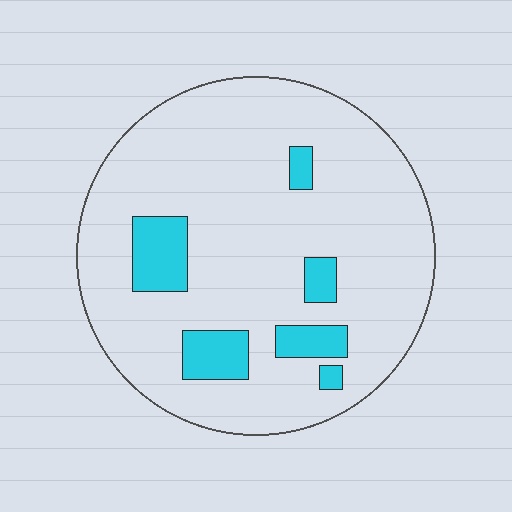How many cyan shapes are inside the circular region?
6.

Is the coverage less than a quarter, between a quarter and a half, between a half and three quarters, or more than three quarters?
Less than a quarter.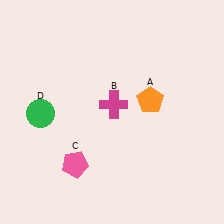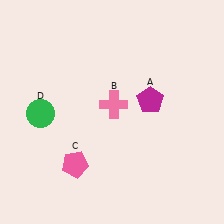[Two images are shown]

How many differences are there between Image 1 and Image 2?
There are 2 differences between the two images.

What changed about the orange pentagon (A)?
In Image 1, A is orange. In Image 2, it changed to magenta.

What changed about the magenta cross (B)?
In Image 1, B is magenta. In Image 2, it changed to pink.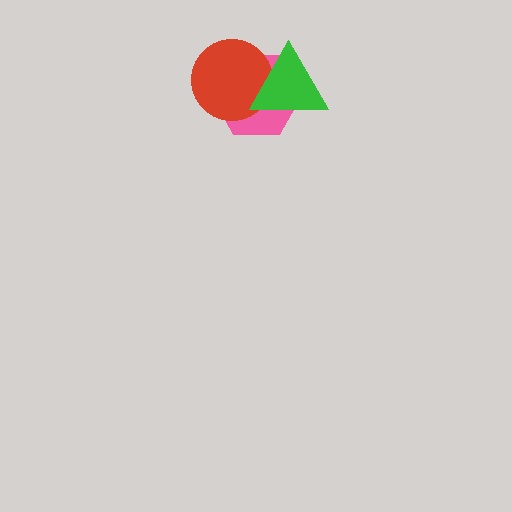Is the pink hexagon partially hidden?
Yes, it is partially covered by another shape.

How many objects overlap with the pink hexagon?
2 objects overlap with the pink hexagon.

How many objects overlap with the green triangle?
2 objects overlap with the green triangle.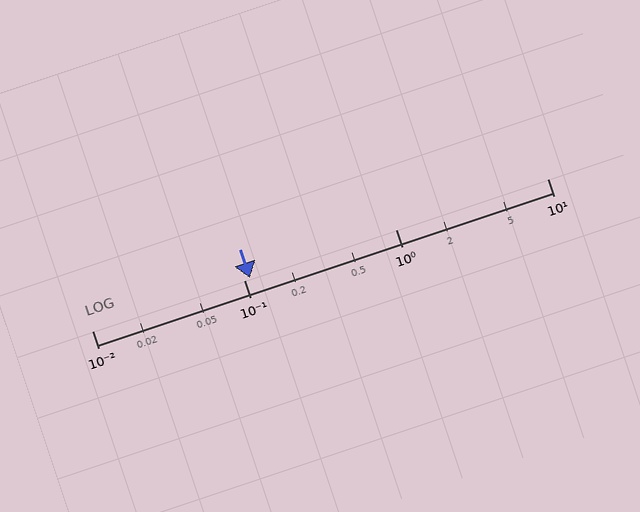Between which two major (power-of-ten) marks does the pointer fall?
The pointer is between 0.1 and 1.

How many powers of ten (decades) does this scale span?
The scale spans 3 decades, from 0.01 to 10.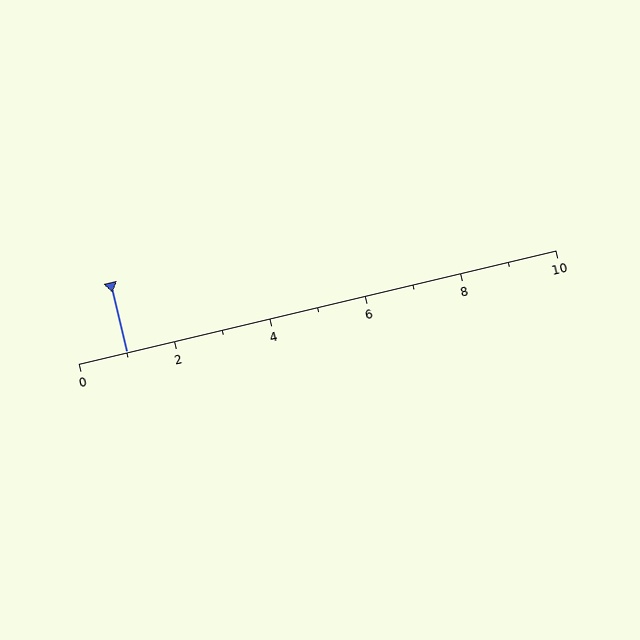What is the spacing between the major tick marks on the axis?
The major ticks are spaced 2 apart.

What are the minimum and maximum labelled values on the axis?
The axis runs from 0 to 10.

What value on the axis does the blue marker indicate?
The marker indicates approximately 1.